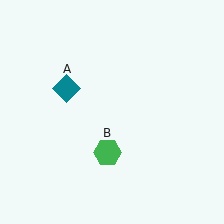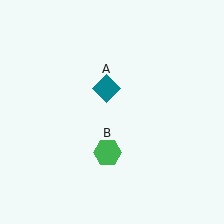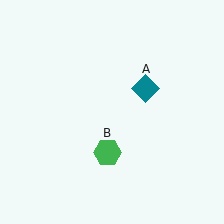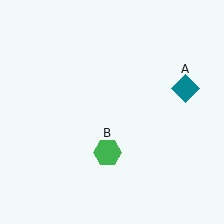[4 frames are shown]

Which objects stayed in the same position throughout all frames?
Green hexagon (object B) remained stationary.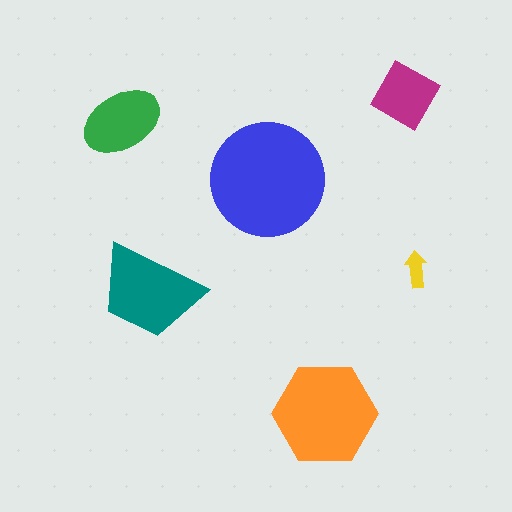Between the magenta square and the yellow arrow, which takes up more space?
The magenta square.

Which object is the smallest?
The yellow arrow.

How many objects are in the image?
There are 6 objects in the image.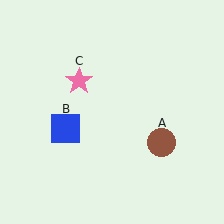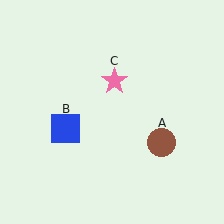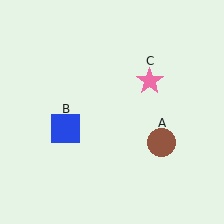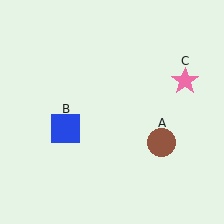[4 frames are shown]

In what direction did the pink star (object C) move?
The pink star (object C) moved right.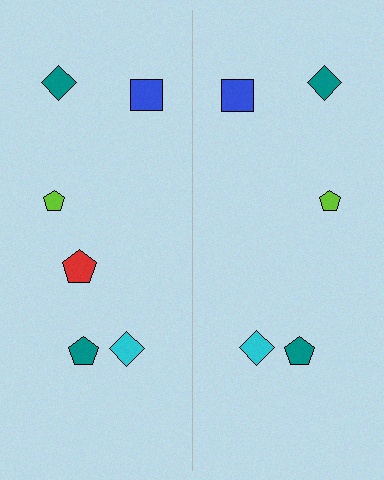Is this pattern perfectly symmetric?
No, the pattern is not perfectly symmetric. A red pentagon is missing from the right side.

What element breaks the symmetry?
A red pentagon is missing from the right side.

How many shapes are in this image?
There are 11 shapes in this image.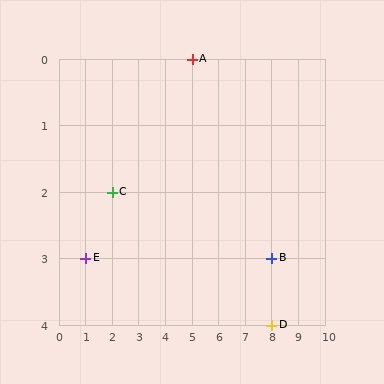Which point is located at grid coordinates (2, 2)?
Point C is at (2, 2).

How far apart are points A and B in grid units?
Points A and B are 3 columns and 3 rows apart (about 4.2 grid units diagonally).